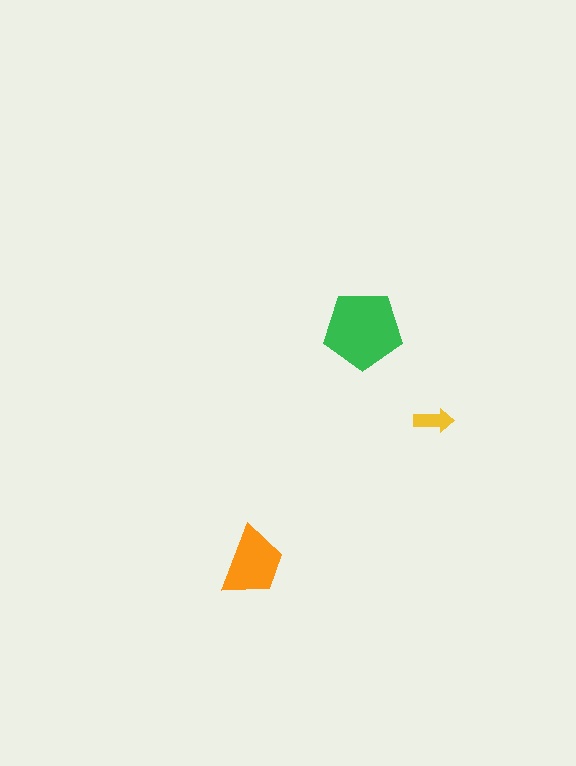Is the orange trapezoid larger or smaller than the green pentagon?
Smaller.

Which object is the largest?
The green pentagon.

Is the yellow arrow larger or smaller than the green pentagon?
Smaller.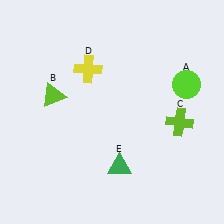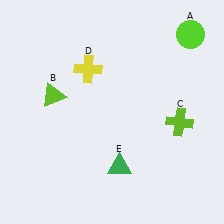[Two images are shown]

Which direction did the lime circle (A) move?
The lime circle (A) moved up.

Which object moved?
The lime circle (A) moved up.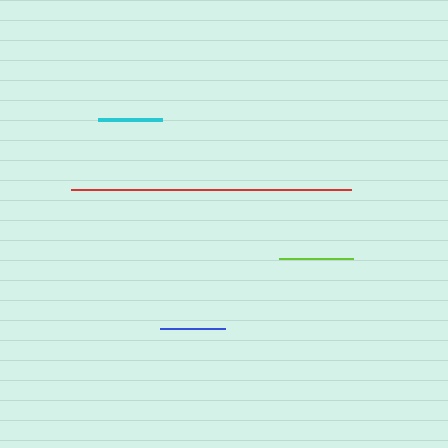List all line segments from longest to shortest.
From longest to shortest: red, lime, blue, cyan.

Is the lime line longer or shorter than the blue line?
The lime line is longer than the blue line.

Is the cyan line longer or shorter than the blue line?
The blue line is longer than the cyan line.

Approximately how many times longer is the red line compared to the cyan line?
The red line is approximately 4.4 times the length of the cyan line.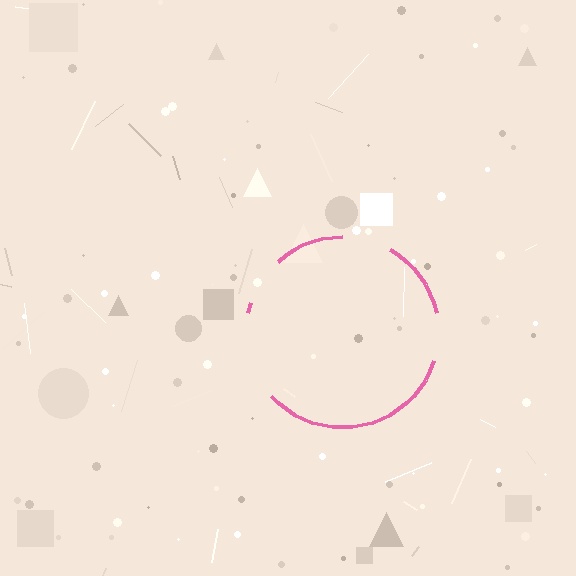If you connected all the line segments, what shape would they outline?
They would outline a circle.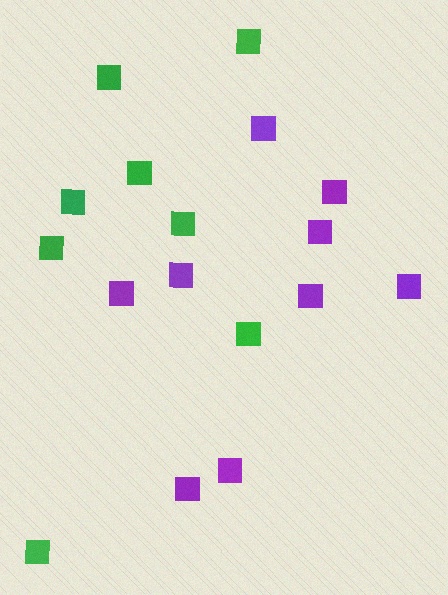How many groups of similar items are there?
There are 2 groups: one group of green squares (8) and one group of purple squares (9).